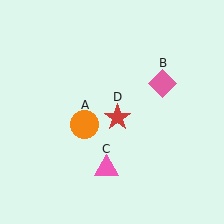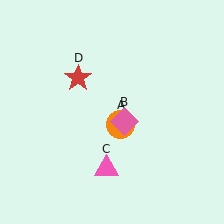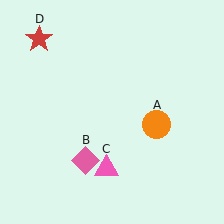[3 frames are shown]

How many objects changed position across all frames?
3 objects changed position: orange circle (object A), pink diamond (object B), red star (object D).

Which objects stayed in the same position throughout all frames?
Pink triangle (object C) remained stationary.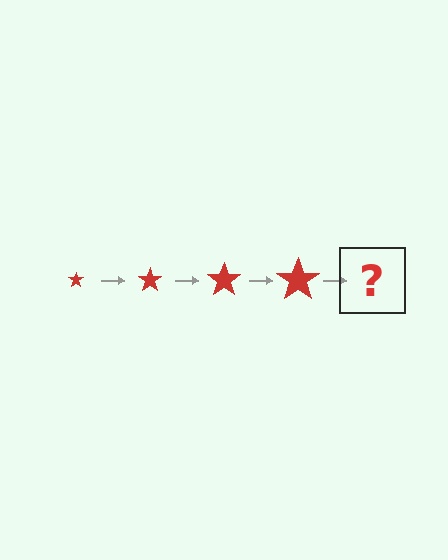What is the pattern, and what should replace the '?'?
The pattern is that the star gets progressively larger each step. The '?' should be a red star, larger than the previous one.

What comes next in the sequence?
The next element should be a red star, larger than the previous one.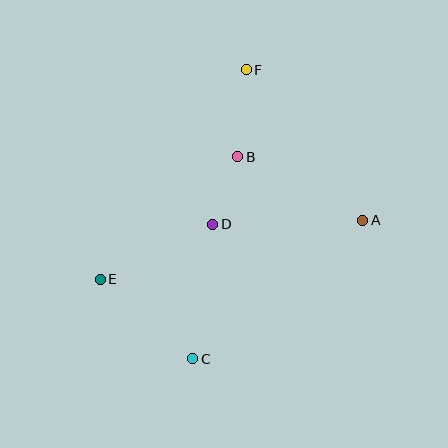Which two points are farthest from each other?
Points C and F are farthest from each other.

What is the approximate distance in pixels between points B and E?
The distance between B and E is approximately 184 pixels.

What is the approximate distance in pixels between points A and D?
The distance between A and D is approximately 150 pixels.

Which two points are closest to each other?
Points B and D are closest to each other.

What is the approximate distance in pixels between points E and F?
The distance between E and F is approximately 255 pixels.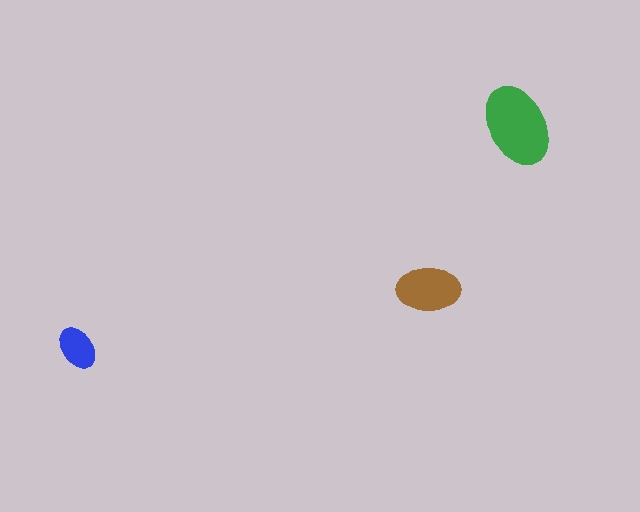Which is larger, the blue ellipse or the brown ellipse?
The brown one.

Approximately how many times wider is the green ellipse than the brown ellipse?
About 1.5 times wider.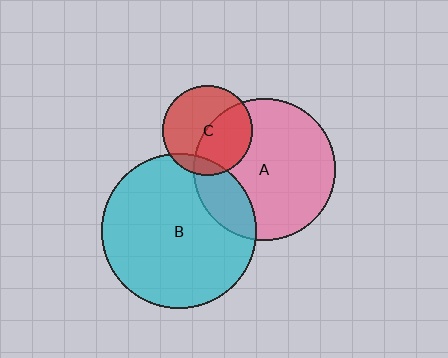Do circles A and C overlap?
Yes.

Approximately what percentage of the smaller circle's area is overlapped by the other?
Approximately 45%.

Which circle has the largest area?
Circle B (cyan).